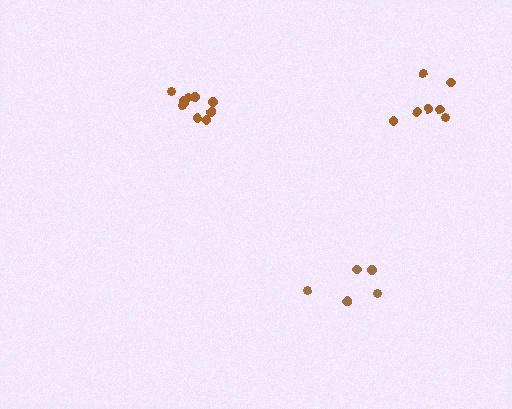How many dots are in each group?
Group 1: 7 dots, Group 2: 10 dots, Group 3: 5 dots (22 total).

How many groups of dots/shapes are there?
There are 3 groups.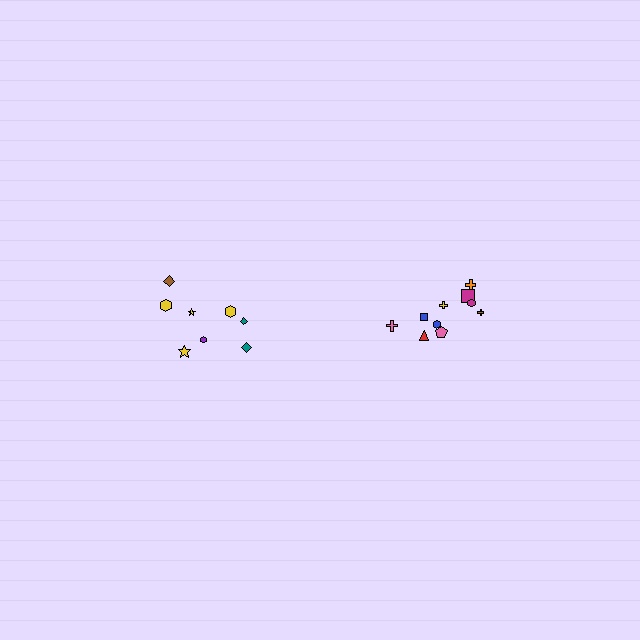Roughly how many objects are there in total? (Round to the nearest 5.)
Roughly 20 objects in total.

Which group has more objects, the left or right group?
The right group.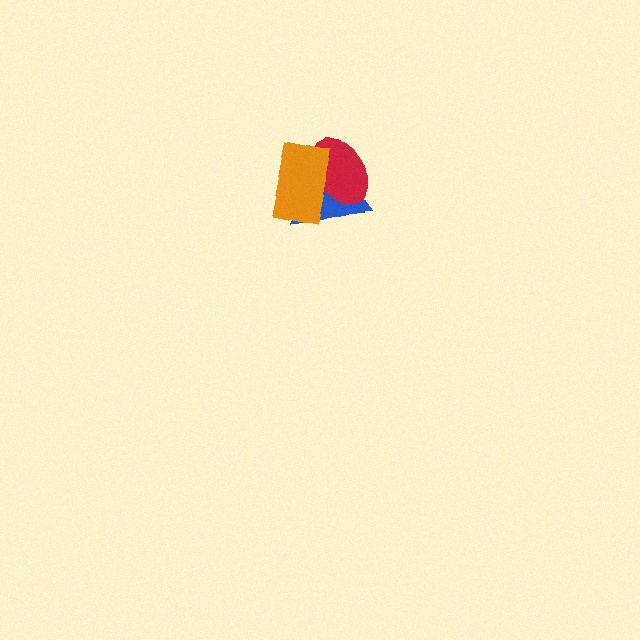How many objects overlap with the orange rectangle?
2 objects overlap with the orange rectangle.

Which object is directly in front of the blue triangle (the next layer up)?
The red ellipse is directly in front of the blue triangle.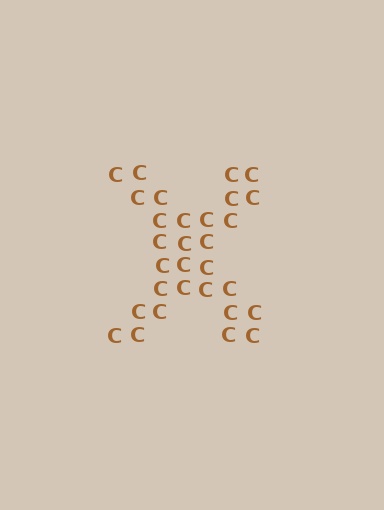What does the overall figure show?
The overall figure shows the letter X.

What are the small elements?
The small elements are letter C's.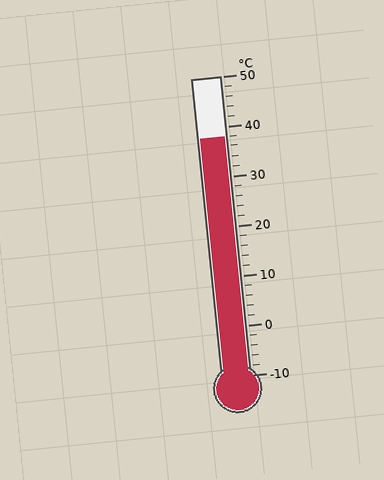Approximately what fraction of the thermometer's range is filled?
The thermometer is filled to approximately 80% of its range.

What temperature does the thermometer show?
The thermometer shows approximately 38°C.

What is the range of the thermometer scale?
The thermometer scale ranges from -10°C to 50°C.